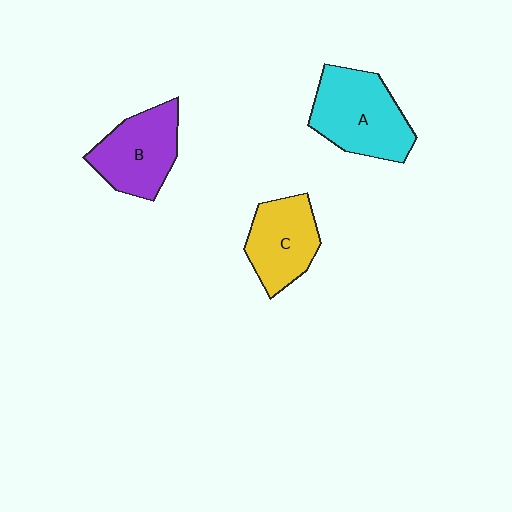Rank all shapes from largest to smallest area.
From largest to smallest: A (cyan), B (purple), C (yellow).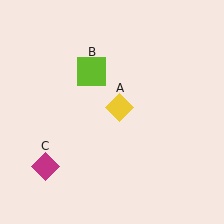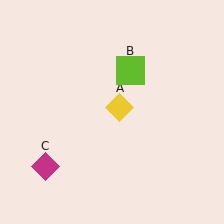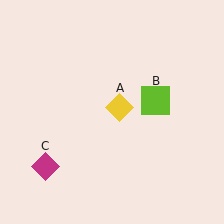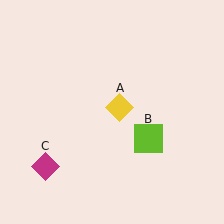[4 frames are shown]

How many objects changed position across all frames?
1 object changed position: lime square (object B).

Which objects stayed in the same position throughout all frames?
Yellow diamond (object A) and magenta diamond (object C) remained stationary.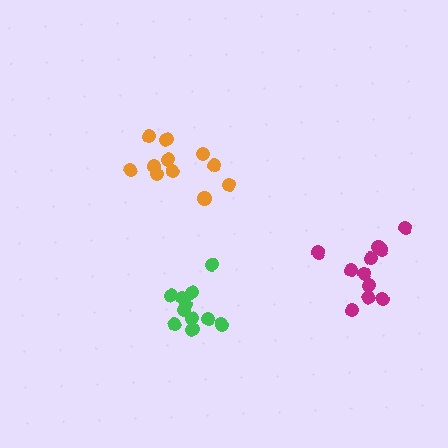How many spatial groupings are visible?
There are 3 spatial groupings.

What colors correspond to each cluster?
The clusters are colored: orange, magenta, green.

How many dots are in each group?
Group 1: 11 dots, Group 2: 11 dots, Group 3: 11 dots (33 total).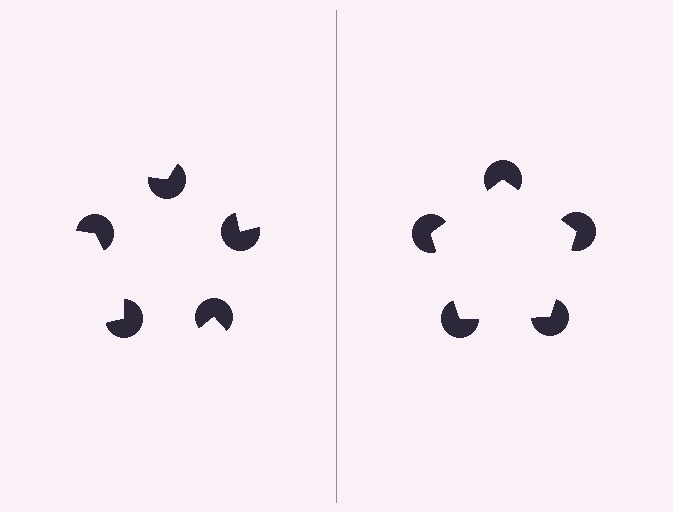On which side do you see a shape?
An illusory pentagon appears on the right side. On the left side the wedge cuts are rotated, so no coherent shape forms.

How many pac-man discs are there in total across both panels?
10 — 5 on each side.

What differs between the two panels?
The pac-man discs are positioned identically on both sides; only the wedge orientations differ. On the right they align to a pentagon; on the left they are misaligned.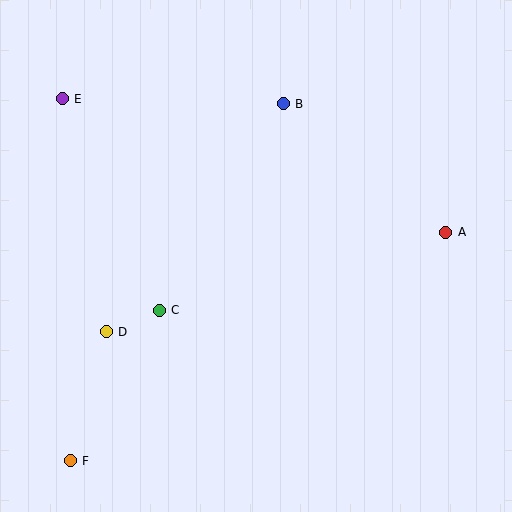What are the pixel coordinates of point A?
Point A is at (446, 232).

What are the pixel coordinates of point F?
Point F is at (70, 461).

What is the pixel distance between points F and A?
The distance between F and A is 440 pixels.